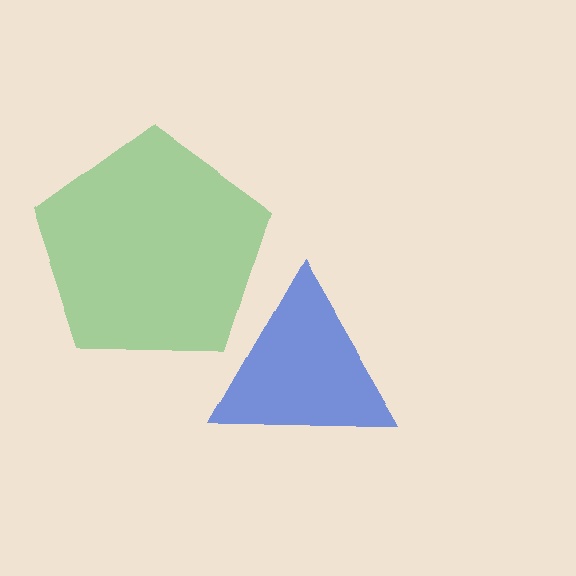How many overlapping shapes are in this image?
There are 2 overlapping shapes in the image.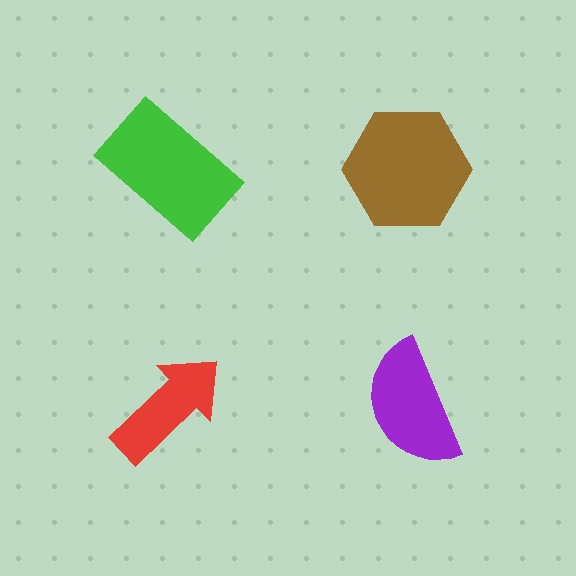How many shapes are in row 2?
2 shapes.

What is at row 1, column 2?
A brown hexagon.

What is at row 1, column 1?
A green rectangle.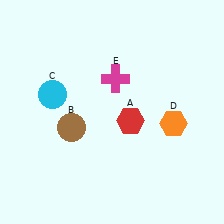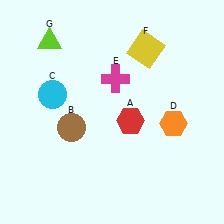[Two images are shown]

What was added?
A yellow square (F), a lime triangle (G) were added in Image 2.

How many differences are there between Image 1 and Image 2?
There are 2 differences between the two images.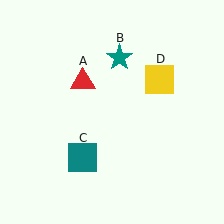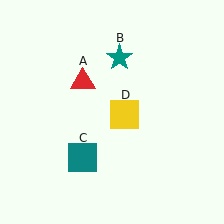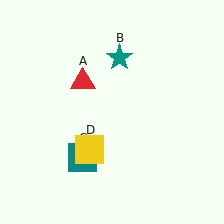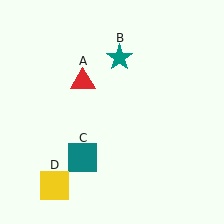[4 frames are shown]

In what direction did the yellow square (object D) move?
The yellow square (object D) moved down and to the left.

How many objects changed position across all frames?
1 object changed position: yellow square (object D).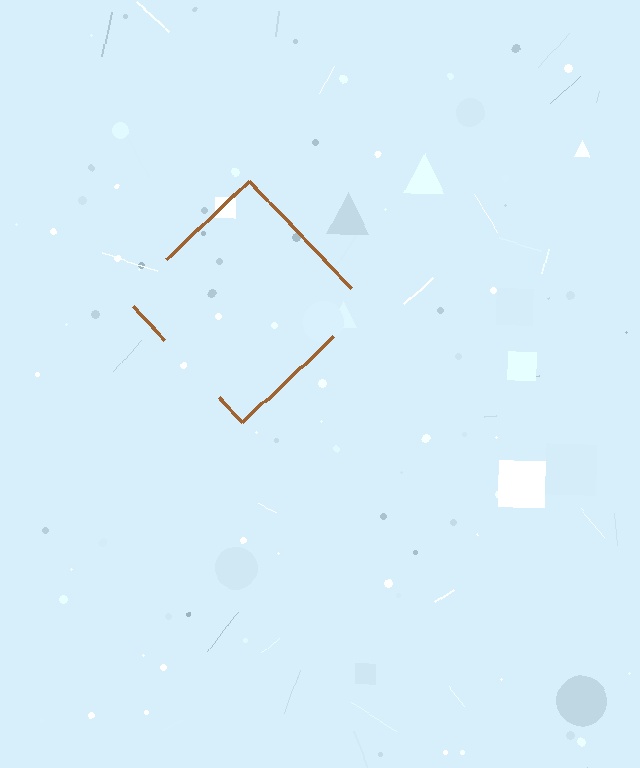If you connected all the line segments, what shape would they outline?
They would outline a diamond.